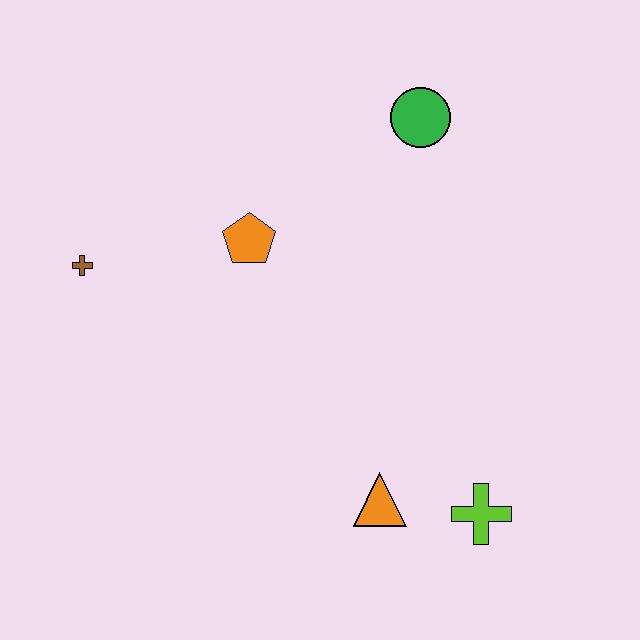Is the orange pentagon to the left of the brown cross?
No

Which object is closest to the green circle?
The orange pentagon is closest to the green circle.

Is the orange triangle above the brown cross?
No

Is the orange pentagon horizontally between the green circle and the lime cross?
No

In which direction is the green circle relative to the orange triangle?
The green circle is above the orange triangle.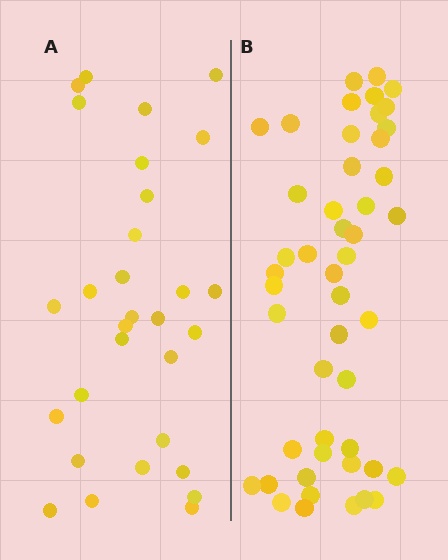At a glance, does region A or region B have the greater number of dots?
Region B (the right region) has more dots.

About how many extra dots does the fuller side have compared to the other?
Region B has approximately 20 more dots than region A.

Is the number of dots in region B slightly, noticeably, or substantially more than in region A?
Region B has substantially more. The ratio is roughly 1.6 to 1.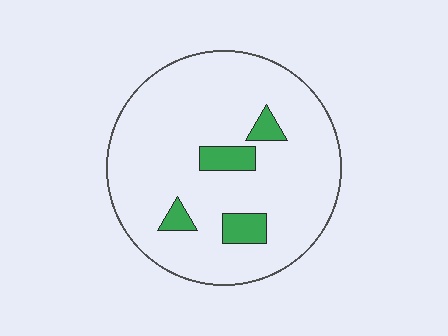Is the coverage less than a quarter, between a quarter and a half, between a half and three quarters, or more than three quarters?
Less than a quarter.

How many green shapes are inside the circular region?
4.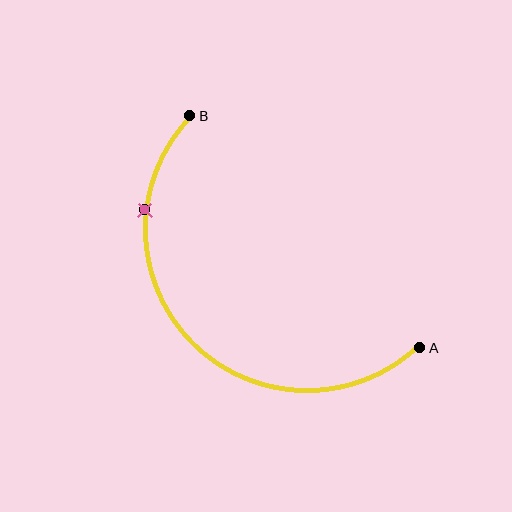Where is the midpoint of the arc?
The arc midpoint is the point on the curve farthest from the straight line joining A and B. It sits below and to the left of that line.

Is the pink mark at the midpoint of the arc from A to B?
No. The pink mark lies on the arc but is closer to endpoint B. The arc midpoint would be at the point on the curve equidistant along the arc from both A and B.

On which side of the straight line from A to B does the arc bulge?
The arc bulges below and to the left of the straight line connecting A and B.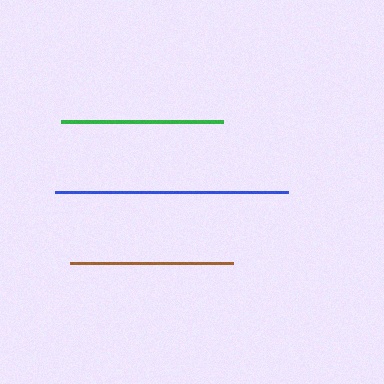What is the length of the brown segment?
The brown segment is approximately 163 pixels long.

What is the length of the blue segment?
The blue segment is approximately 233 pixels long.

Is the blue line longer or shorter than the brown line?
The blue line is longer than the brown line.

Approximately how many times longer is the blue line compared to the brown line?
The blue line is approximately 1.4 times the length of the brown line.